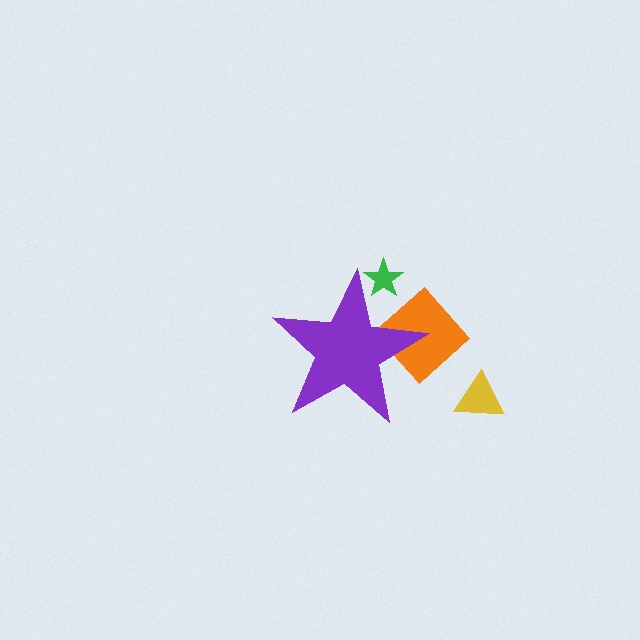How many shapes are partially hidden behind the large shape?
2 shapes are partially hidden.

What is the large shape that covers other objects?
A purple star.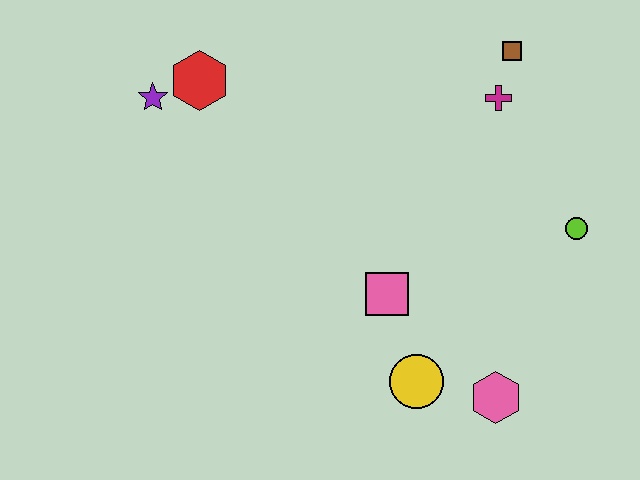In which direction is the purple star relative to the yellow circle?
The purple star is above the yellow circle.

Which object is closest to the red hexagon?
The purple star is closest to the red hexagon.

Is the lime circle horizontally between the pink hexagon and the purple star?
No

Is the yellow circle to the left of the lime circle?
Yes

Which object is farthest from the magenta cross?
The purple star is farthest from the magenta cross.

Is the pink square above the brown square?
No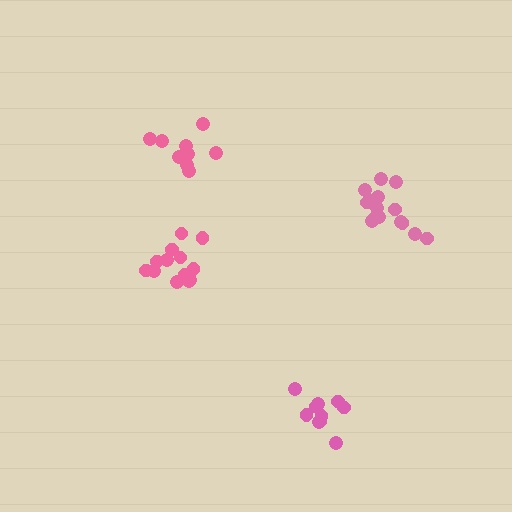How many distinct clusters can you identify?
There are 4 distinct clusters.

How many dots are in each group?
Group 1: 9 dots, Group 2: 13 dots, Group 3: 15 dots, Group 4: 10 dots (47 total).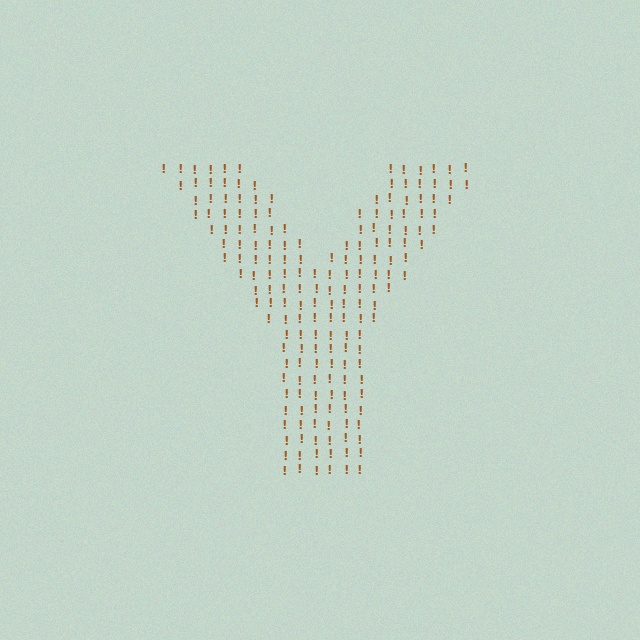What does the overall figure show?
The overall figure shows the letter Y.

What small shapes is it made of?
It is made of small exclamation marks.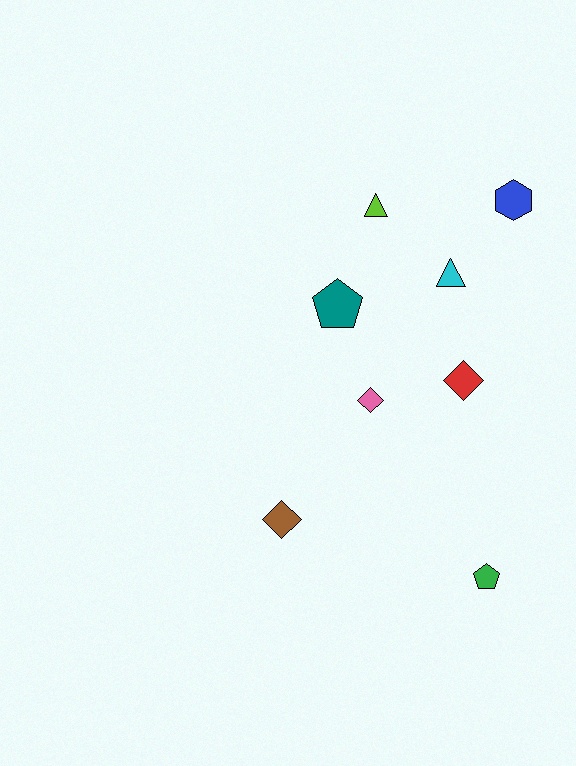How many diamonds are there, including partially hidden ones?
There are 3 diamonds.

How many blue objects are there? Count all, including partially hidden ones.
There is 1 blue object.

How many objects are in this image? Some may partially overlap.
There are 8 objects.